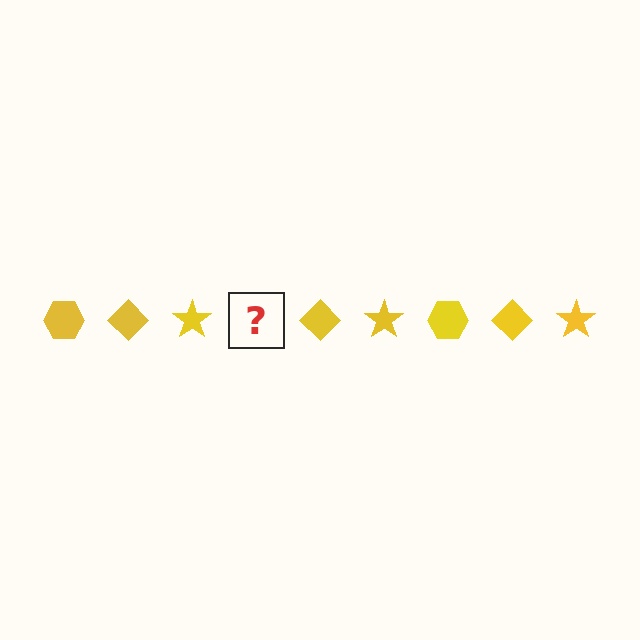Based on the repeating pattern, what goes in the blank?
The blank should be a yellow hexagon.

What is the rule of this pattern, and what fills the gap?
The rule is that the pattern cycles through hexagon, diamond, star shapes in yellow. The gap should be filled with a yellow hexagon.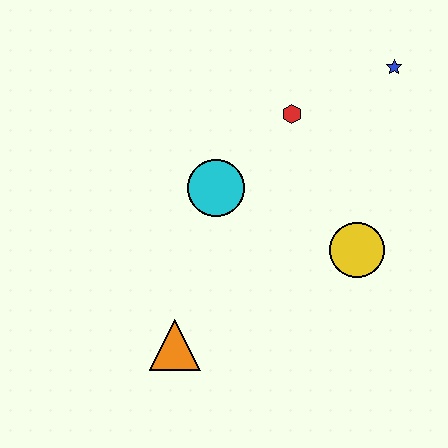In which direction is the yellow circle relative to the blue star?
The yellow circle is below the blue star.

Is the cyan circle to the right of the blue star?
No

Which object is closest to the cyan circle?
The red hexagon is closest to the cyan circle.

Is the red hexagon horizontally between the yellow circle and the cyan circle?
Yes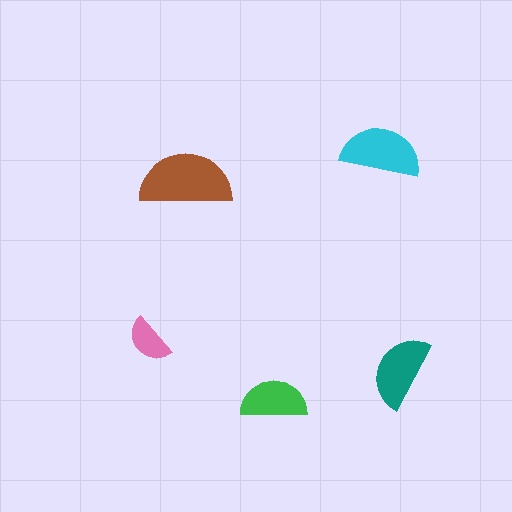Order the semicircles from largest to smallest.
the brown one, the cyan one, the teal one, the green one, the pink one.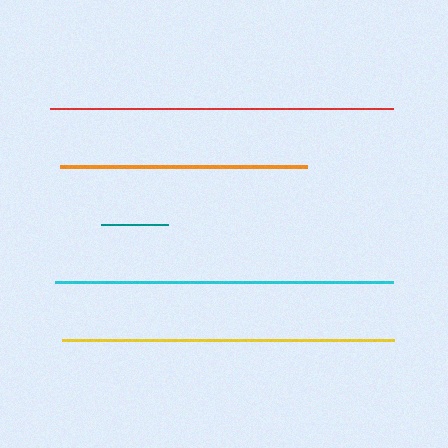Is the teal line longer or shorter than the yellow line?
The yellow line is longer than the teal line.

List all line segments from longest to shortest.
From longest to shortest: red, cyan, yellow, orange, teal.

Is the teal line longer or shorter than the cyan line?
The cyan line is longer than the teal line.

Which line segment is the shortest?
The teal line is the shortest at approximately 67 pixels.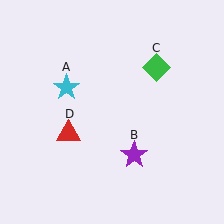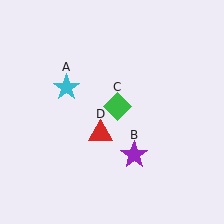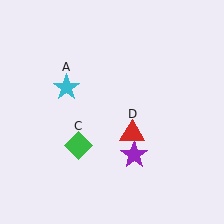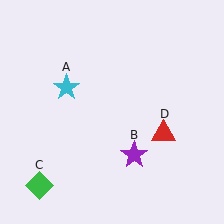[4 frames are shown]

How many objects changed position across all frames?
2 objects changed position: green diamond (object C), red triangle (object D).